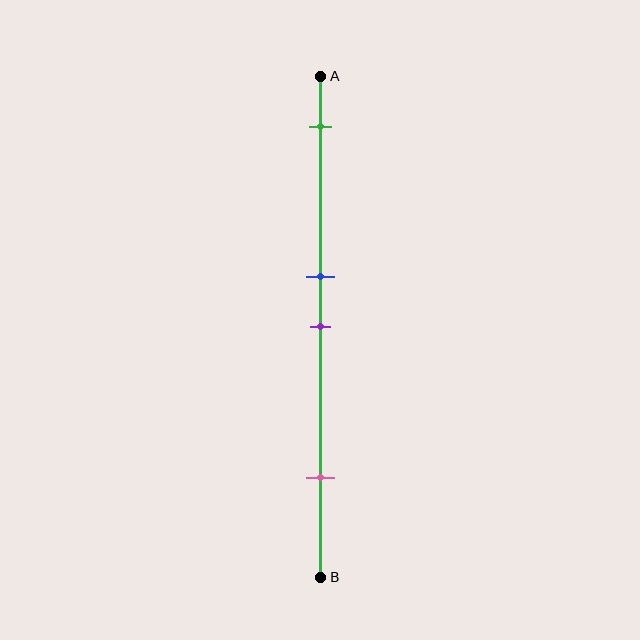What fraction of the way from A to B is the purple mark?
The purple mark is approximately 50% (0.5) of the way from A to B.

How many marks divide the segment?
There are 4 marks dividing the segment.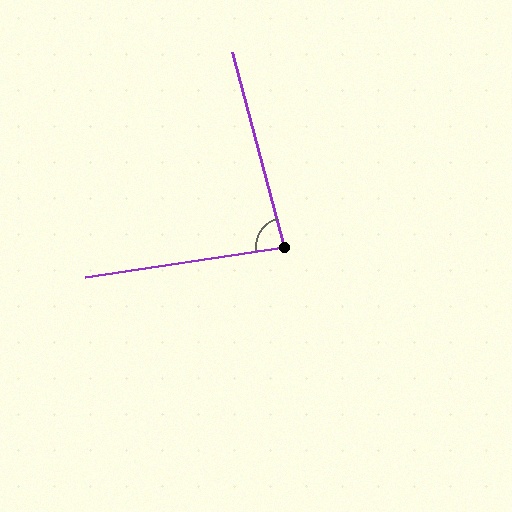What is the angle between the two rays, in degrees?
Approximately 84 degrees.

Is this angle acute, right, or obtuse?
It is acute.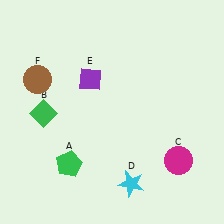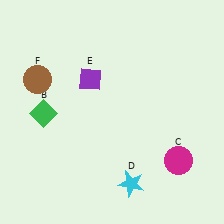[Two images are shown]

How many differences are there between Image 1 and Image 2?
There is 1 difference between the two images.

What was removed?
The green pentagon (A) was removed in Image 2.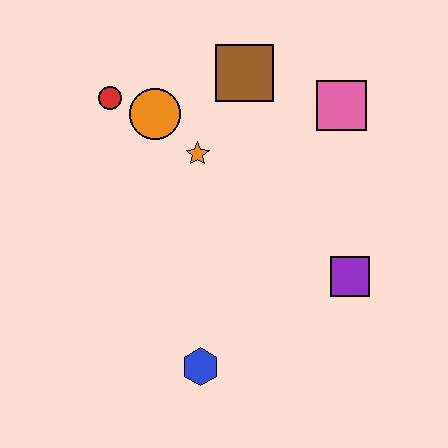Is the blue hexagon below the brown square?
Yes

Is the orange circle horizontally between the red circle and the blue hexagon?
Yes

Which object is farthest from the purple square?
The red circle is farthest from the purple square.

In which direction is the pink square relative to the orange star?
The pink square is to the right of the orange star.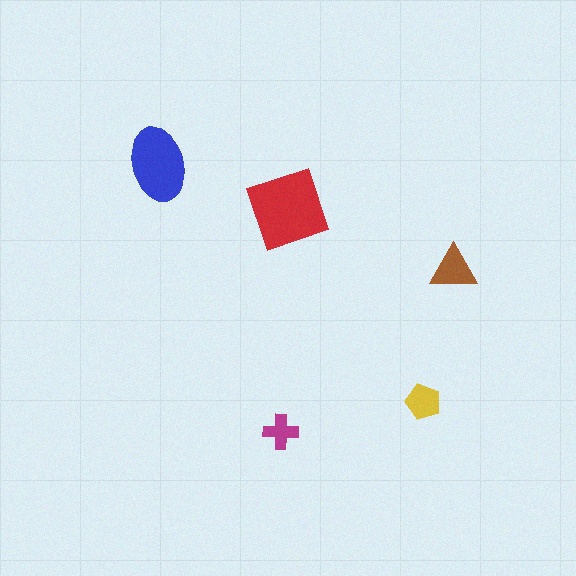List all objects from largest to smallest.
The red diamond, the blue ellipse, the brown triangle, the yellow pentagon, the magenta cross.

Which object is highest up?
The blue ellipse is topmost.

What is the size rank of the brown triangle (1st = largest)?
3rd.